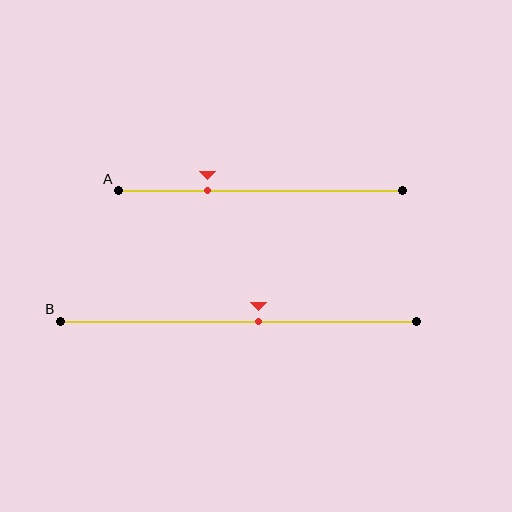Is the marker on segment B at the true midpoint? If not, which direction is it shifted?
No, the marker on segment B is shifted to the right by about 6% of the segment length.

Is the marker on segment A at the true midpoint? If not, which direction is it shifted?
No, the marker on segment A is shifted to the left by about 19% of the segment length.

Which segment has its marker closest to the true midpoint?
Segment B has its marker closest to the true midpoint.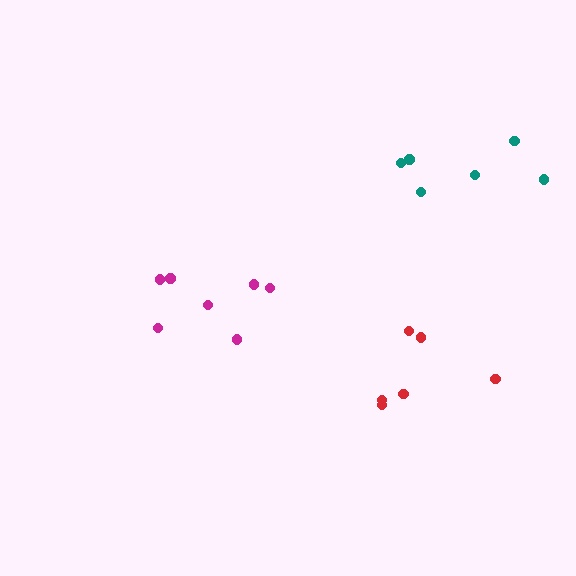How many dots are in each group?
Group 1: 6 dots, Group 2: 7 dots, Group 3: 6 dots (19 total).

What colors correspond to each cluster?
The clusters are colored: teal, magenta, red.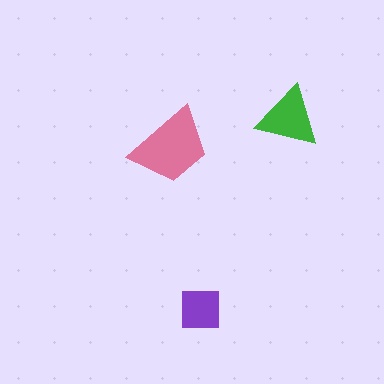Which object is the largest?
The pink trapezoid.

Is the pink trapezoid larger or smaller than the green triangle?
Larger.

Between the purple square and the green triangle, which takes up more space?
The green triangle.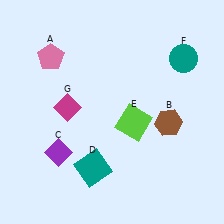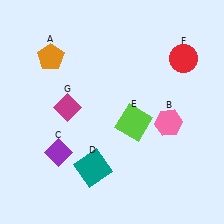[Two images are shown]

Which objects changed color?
A changed from pink to orange. B changed from brown to pink. F changed from teal to red.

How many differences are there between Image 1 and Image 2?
There are 3 differences between the two images.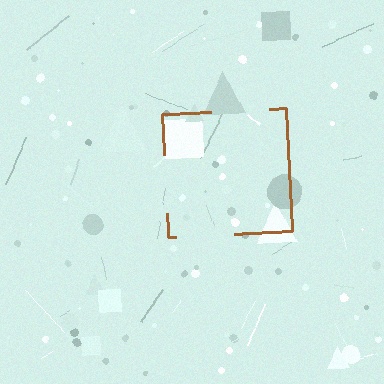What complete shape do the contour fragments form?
The contour fragments form a square.